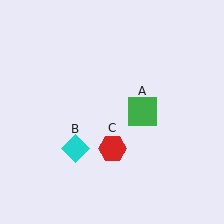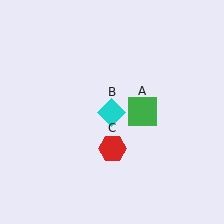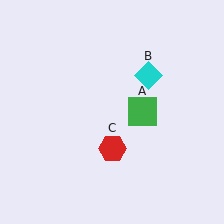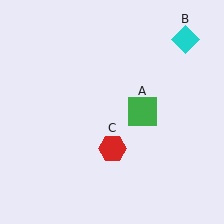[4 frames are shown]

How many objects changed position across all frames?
1 object changed position: cyan diamond (object B).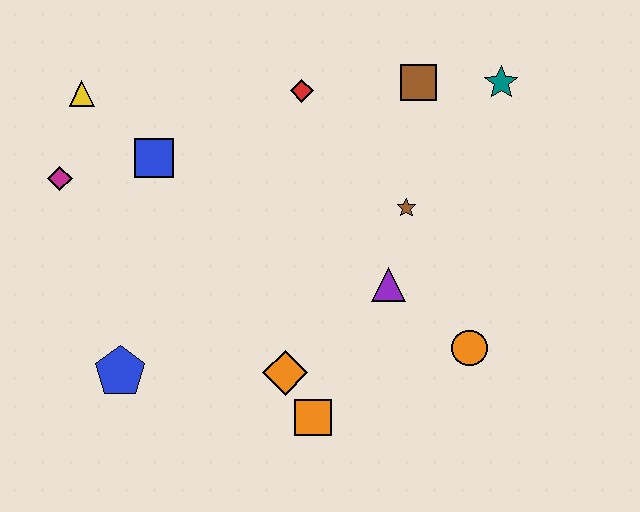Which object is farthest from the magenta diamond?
The teal star is farthest from the magenta diamond.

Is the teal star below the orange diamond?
No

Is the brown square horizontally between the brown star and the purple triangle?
No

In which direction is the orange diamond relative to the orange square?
The orange diamond is above the orange square.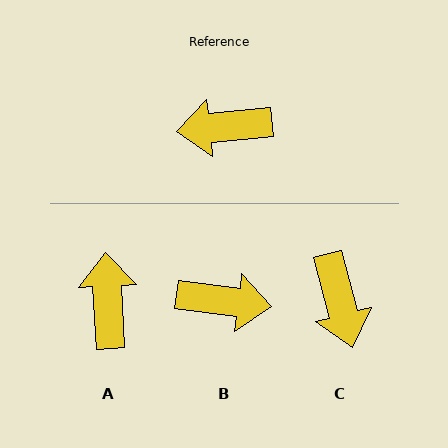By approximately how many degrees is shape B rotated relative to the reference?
Approximately 167 degrees counter-clockwise.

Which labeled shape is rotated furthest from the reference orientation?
B, about 167 degrees away.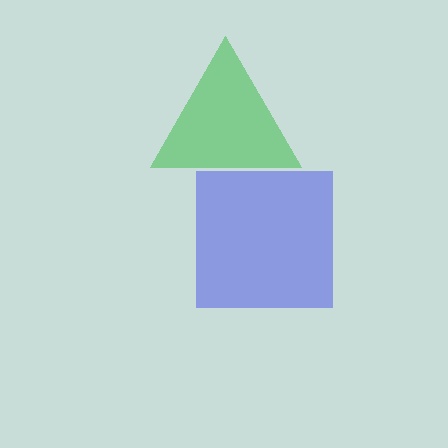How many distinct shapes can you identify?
There are 2 distinct shapes: a green triangle, a blue square.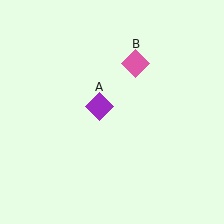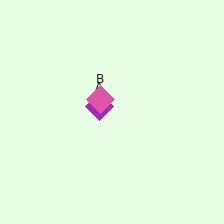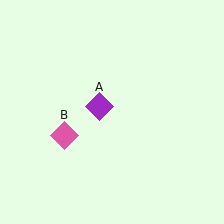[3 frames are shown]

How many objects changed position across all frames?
1 object changed position: pink diamond (object B).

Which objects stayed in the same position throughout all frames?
Purple diamond (object A) remained stationary.